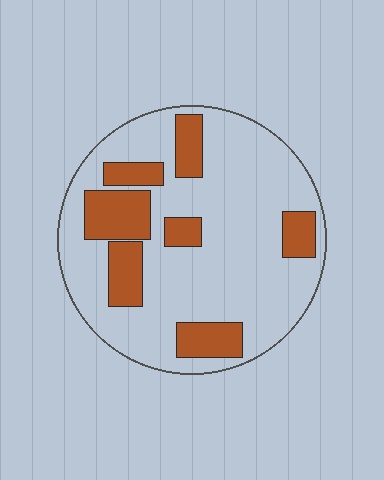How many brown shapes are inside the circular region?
7.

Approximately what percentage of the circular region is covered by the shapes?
Approximately 25%.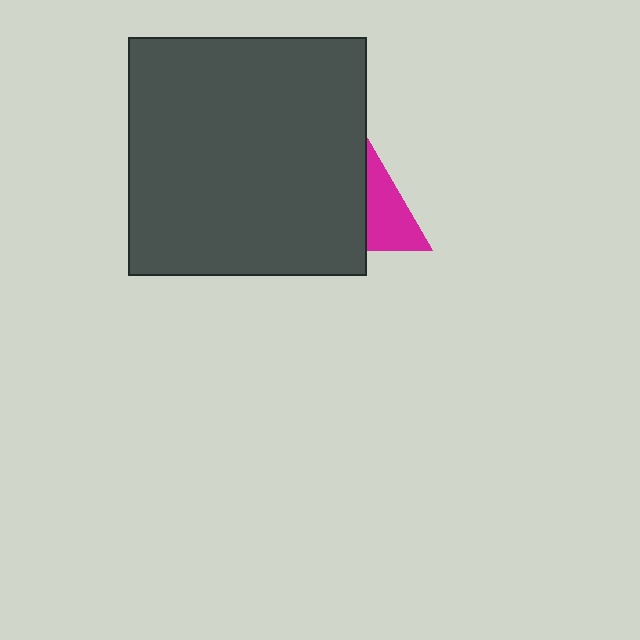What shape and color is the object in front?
The object in front is a dark gray square.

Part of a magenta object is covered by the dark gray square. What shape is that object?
It is a triangle.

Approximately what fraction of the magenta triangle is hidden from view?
Roughly 55% of the magenta triangle is hidden behind the dark gray square.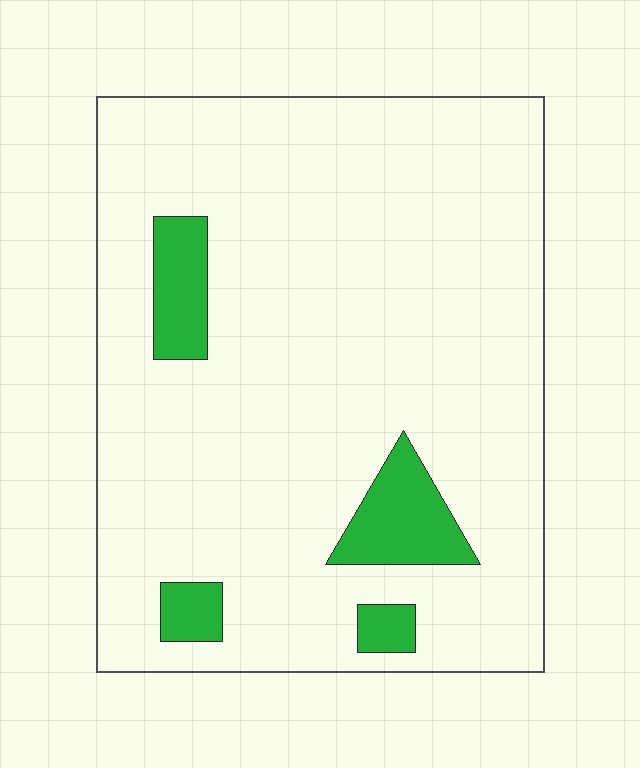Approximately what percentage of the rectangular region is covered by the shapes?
Approximately 10%.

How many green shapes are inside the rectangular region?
4.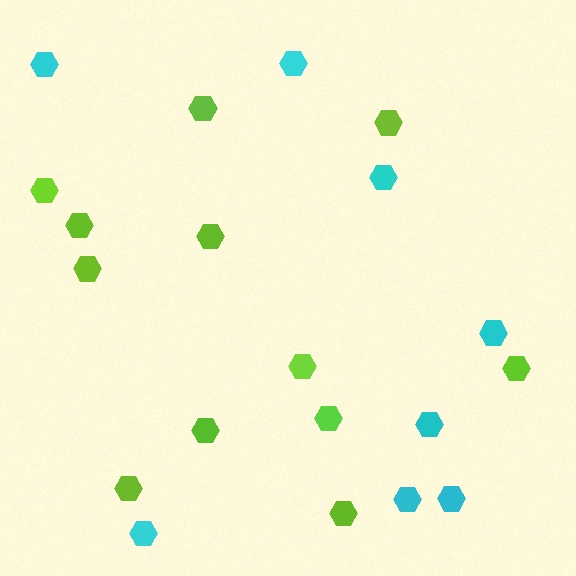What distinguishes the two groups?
There are 2 groups: one group of cyan hexagons (8) and one group of lime hexagons (12).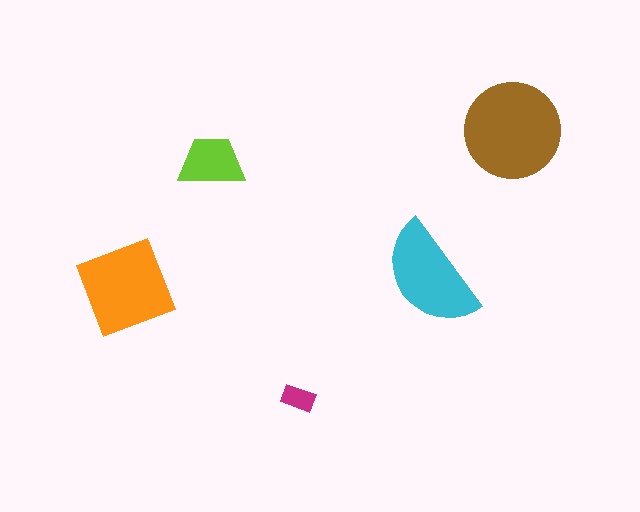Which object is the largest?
The brown circle.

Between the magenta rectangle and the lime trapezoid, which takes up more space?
The lime trapezoid.